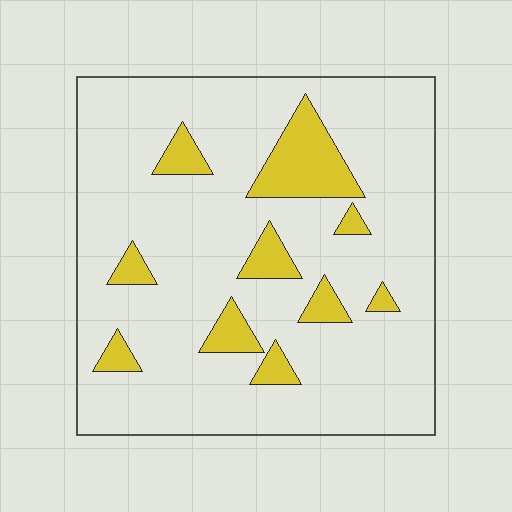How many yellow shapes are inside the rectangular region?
10.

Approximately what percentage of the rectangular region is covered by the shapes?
Approximately 15%.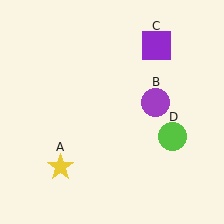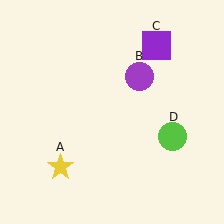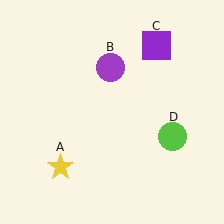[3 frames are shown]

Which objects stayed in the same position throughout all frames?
Yellow star (object A) and purple square (object C) and lime circle (object D) remained stationary.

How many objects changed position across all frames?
1 object changed position: purple circle (object B).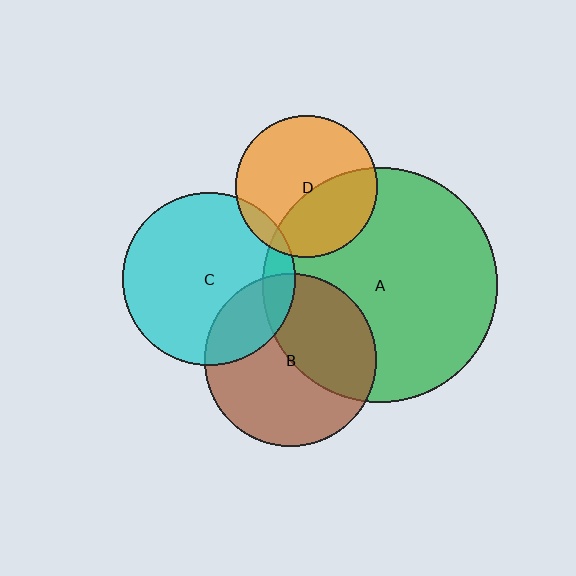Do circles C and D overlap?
Yes.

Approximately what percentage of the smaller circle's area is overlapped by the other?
Approximately 10%.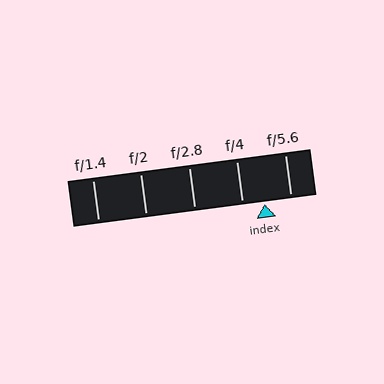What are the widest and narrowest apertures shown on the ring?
The widest aperture shown is f/1.4 and the narrowest is f/5.6.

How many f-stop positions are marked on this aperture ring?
There are 5 f-stop positions marked.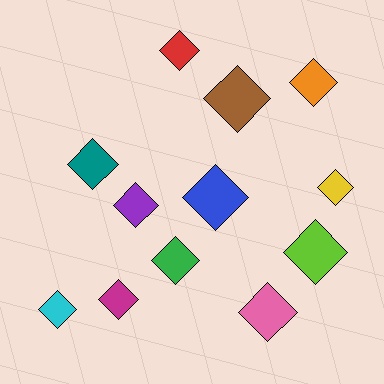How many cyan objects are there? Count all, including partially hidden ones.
There is 1 cyan object.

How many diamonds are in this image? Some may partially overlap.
There are 12 diamonds.